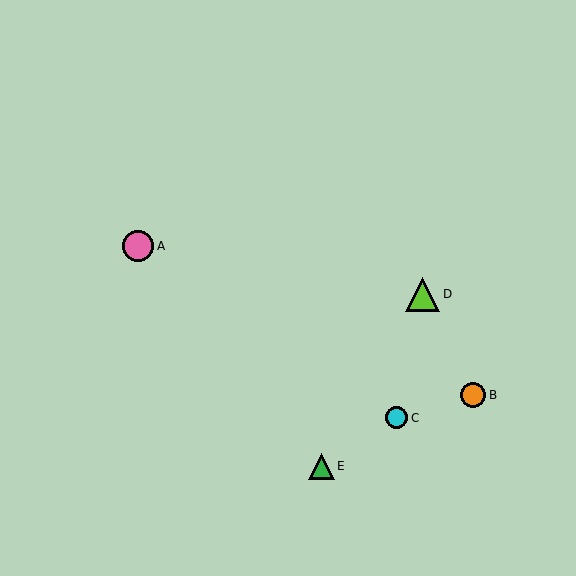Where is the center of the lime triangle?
The center of the lime triangle is at (423, 294).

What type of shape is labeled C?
Shape C is a cyan circle.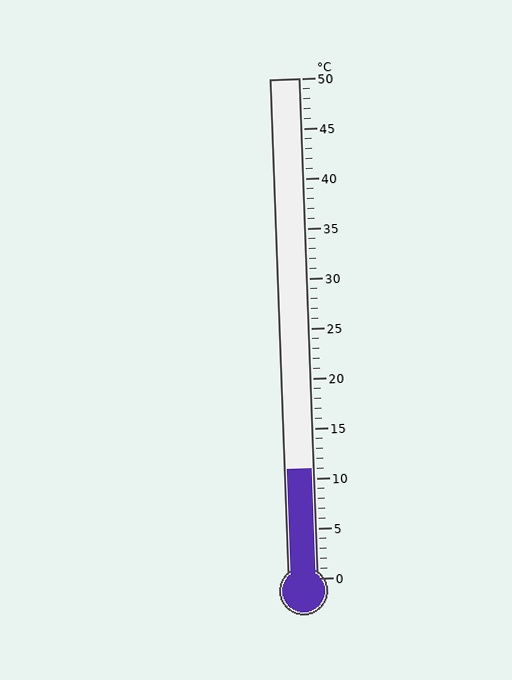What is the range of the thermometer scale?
The thermometer scale ranges from 0°C to 50°C.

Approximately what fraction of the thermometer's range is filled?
The thermometer is filled to approximately 20% of its range.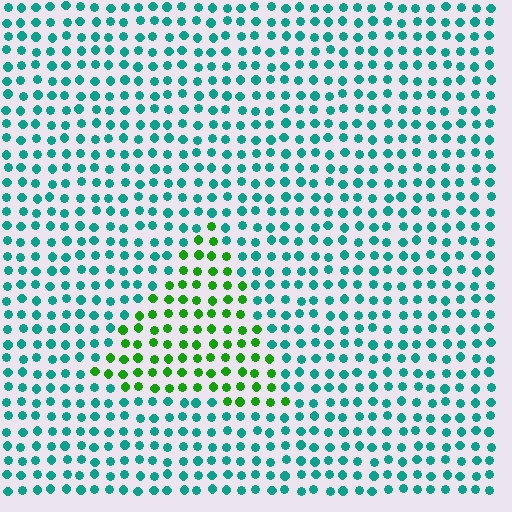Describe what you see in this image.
The image is filled with small teal elements in a uniform arrangement. A triangle-shaped region is visible where the elements are tinted to a slightly different hue, forming a subtle color boundary.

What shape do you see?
I see a triangle.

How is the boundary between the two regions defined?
The boundary is defined purely by a slight shift in hue (about 53 degrees). Spacing, size, and orientation are identical on both sides.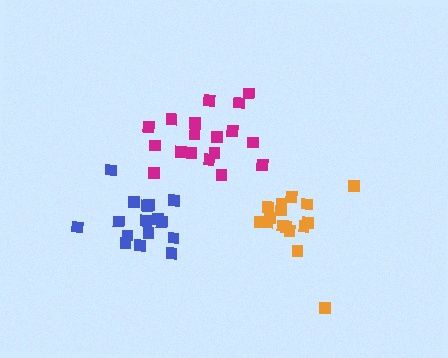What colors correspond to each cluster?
The clusters are colored: orange, magenta, blue.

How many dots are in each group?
Group 1: 16 dots, Group 2: 18 dots, Group 3: 16 dots (50 total).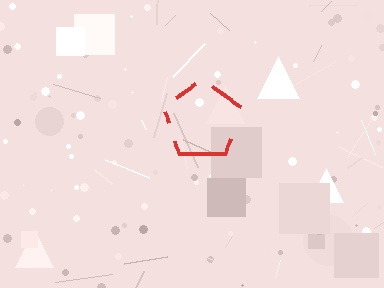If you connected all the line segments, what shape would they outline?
They would outline a pentagon.